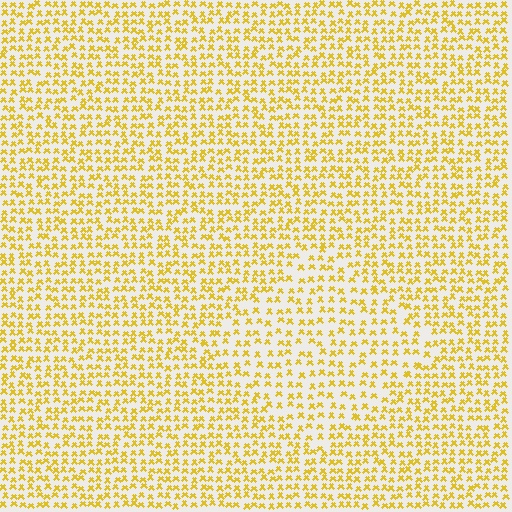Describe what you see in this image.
The image contains small yellow elements arranged at two different densities. A diamond-shaped region is visible where the elements are less densely packed than the surrounding area.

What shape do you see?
I see a diamond.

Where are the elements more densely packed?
The elements are more densely packed outside the diamond boundary.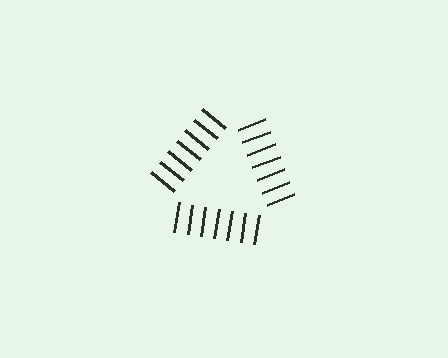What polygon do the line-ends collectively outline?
An illusory triangle — the line segments terminate on its edges but no continuous stroke is drawn.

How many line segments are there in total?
21 — 7 along each of the 3 edges.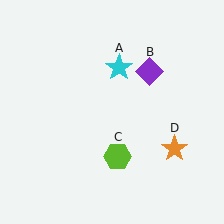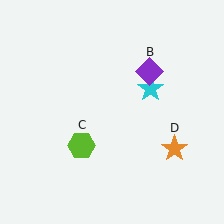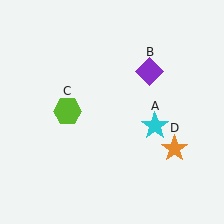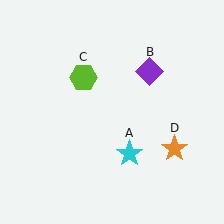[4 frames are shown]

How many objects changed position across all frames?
2 objects changed position: cyan star (object A), lime hexagon (object C).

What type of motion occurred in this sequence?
The cyan star (object A), lime hexagon (object C) rotated clockwise around the center of the scene.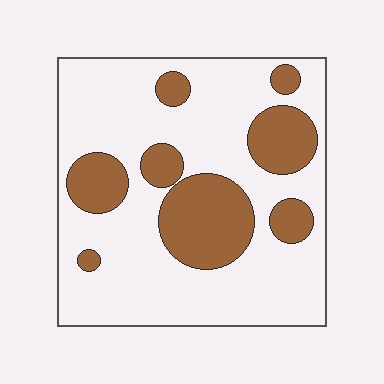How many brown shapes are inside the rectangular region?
8.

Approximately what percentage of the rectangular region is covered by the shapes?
Approximately 25%.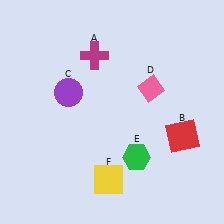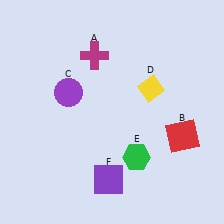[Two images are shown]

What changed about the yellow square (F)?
In Image 1, F is yellow. In Image 2, it changed to purple.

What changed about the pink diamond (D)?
In Image 1, D is pink. In Image 2, it changed to yellow.